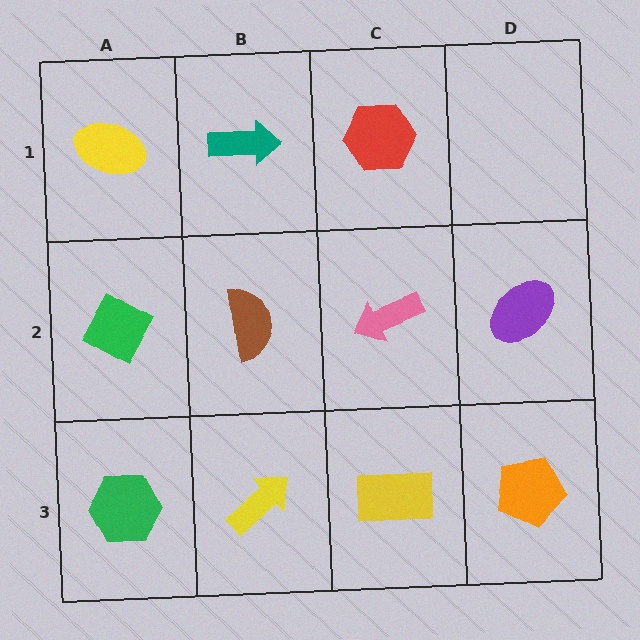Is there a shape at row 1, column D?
No, that cell is empty.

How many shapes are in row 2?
4 shapes.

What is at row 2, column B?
A brown semicircle.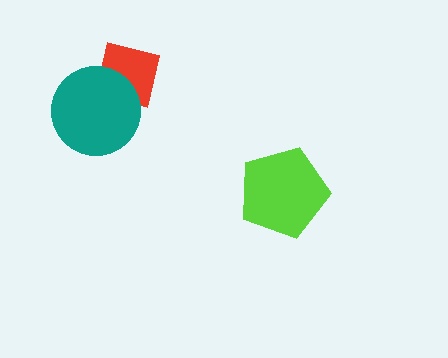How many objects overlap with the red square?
1 object overlaps with the red square.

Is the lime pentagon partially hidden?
No, no other shape covers it.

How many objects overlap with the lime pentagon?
0 objects overlap with the lime pentagon.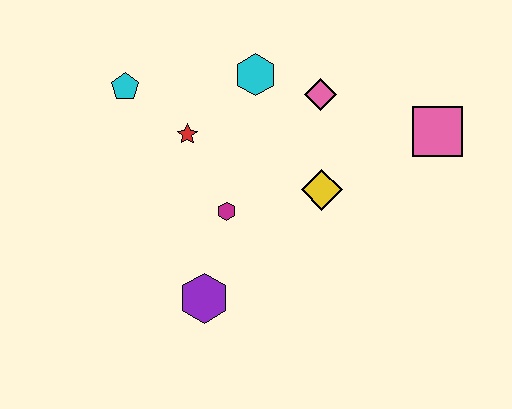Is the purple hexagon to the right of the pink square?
No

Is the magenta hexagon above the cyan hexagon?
No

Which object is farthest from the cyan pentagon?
The pink square is farthest from the cyan pentagon.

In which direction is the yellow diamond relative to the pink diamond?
The yellow diamond is below the pink diamond.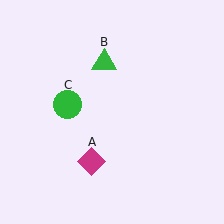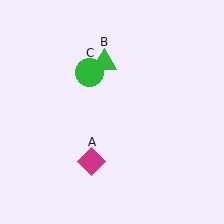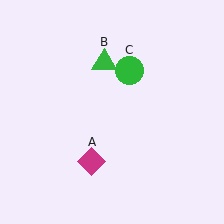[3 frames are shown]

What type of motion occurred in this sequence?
The green circle (object C) rotated clockwise around the center of the scene.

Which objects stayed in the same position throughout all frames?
Magenta diamond (object A) and green triangle (object B) remained stationary.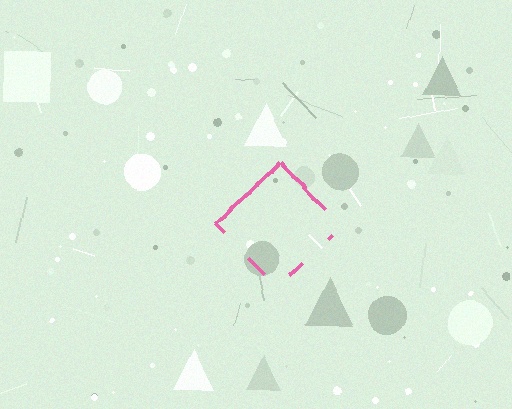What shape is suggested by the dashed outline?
The dashed outline suggests a diamond.